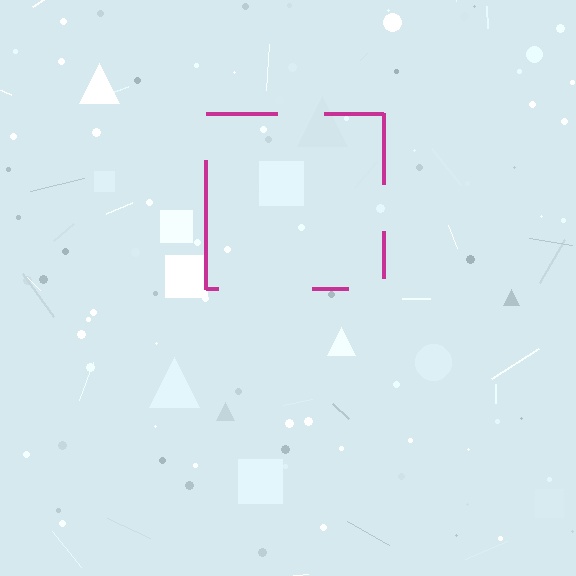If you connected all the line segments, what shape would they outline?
They would outline a square.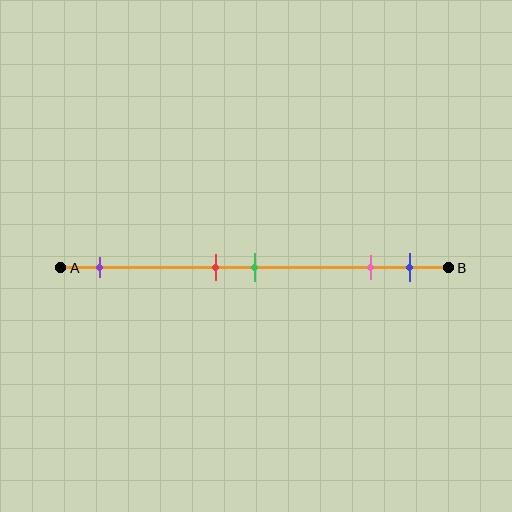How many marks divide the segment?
There are 5 marks dividing the segment.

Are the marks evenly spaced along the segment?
No, the marks are not evenly spaced.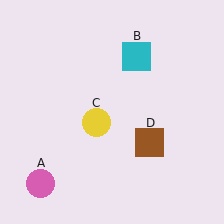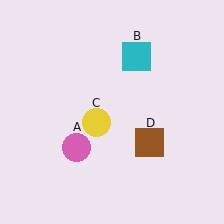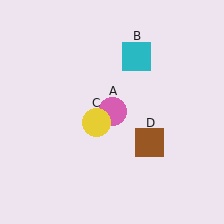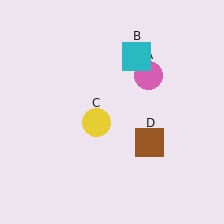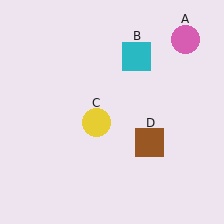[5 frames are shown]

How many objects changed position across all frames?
1 object changed position: pink circle (object A).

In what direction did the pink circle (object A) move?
The pink circle (object A) moved up and to the right.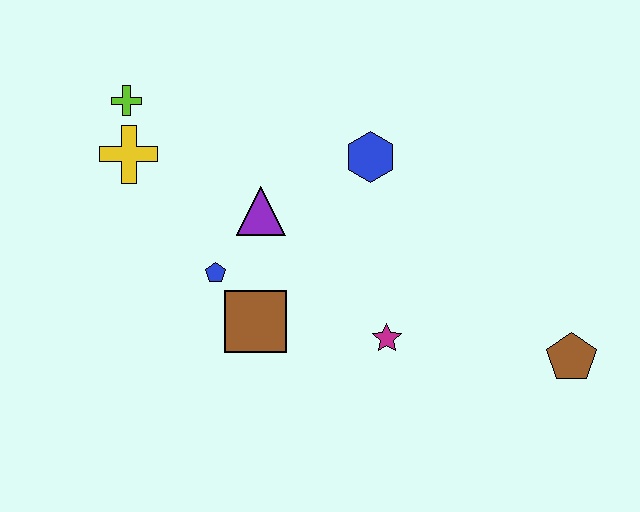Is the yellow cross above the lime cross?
No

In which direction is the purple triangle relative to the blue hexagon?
The purple triangle is to the left of the blue hexagon.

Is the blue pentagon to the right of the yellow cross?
Yes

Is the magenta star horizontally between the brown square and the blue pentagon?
No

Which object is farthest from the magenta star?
The lime cross is farthest from the magenta star.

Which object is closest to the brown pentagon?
The magenta star is closest to the brown pentagon.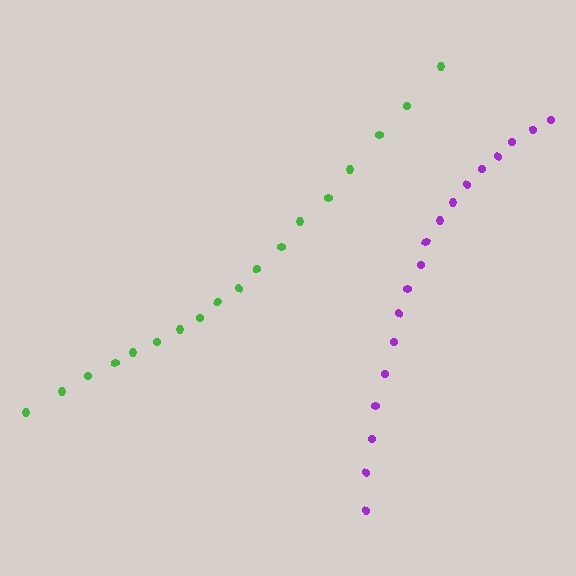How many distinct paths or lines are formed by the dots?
There are 2 distinct paths.